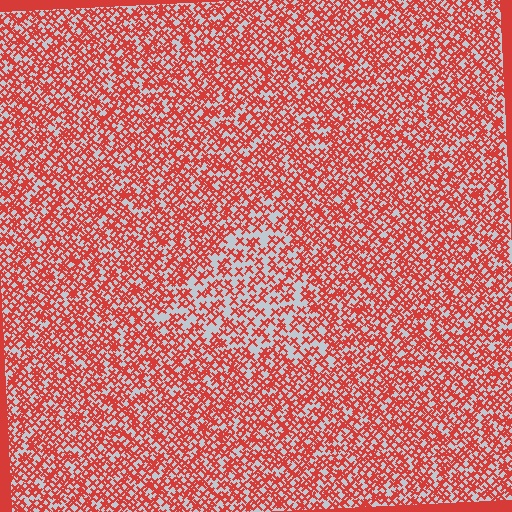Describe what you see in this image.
The image contains small red elements arranged at two different densities. A triangle-shaped region is visible where the elements are less densely packed than the surrounding area.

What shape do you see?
I see a triangle.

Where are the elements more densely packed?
The elements are more densely packed outside the triangle boundary.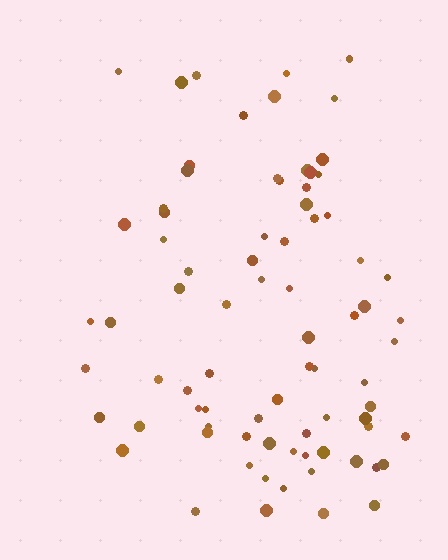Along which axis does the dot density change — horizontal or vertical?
Horizontal.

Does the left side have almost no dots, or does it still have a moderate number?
Still a moderate number, just noticeably fewer than the right.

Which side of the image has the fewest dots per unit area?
The left.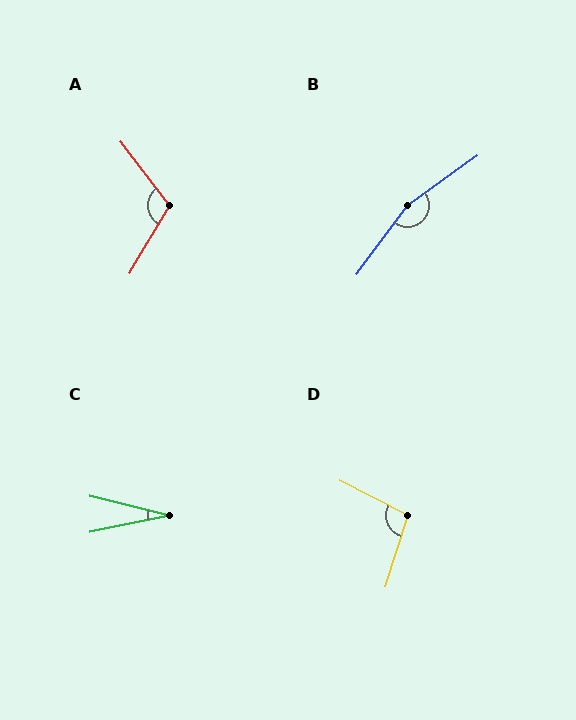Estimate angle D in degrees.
Approximately 99 degrees.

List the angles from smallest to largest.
C (26°), D (99°), A (112°), B (162°).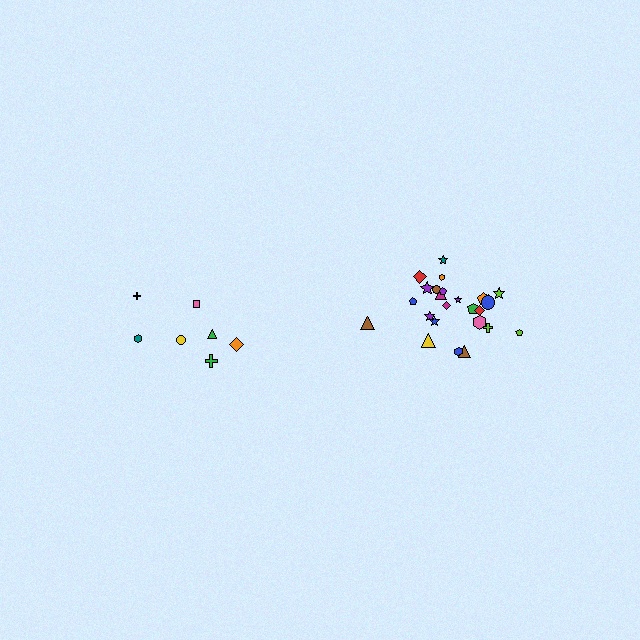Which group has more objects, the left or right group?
The right group.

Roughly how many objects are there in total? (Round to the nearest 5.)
Roughly 30 objects in total.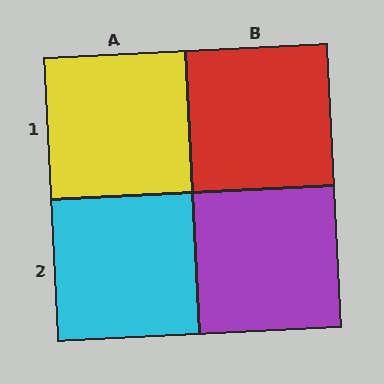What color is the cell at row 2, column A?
Cyan.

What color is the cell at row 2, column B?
Purple.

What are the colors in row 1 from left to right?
Yellow, red.